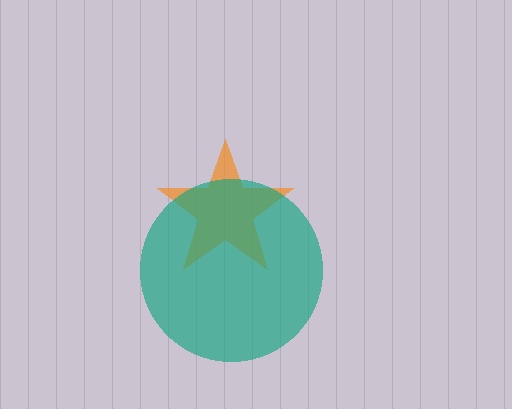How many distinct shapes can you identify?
There are 2 distinct shapes: an orange star, a teal circle.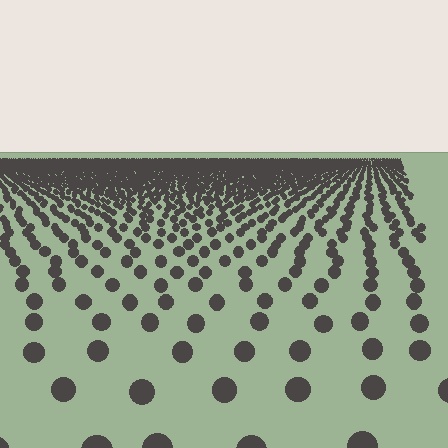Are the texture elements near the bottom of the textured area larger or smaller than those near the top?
Larger. Near the bottom, elements are closer to the viewer and appear at a bigger on-screen size.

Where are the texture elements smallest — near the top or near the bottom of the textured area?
Near the top.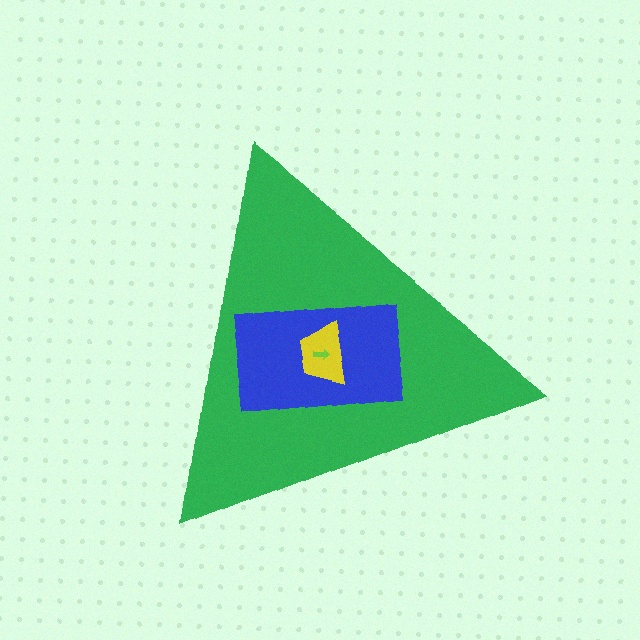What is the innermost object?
The lime arrow.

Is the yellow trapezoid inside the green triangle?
Yes.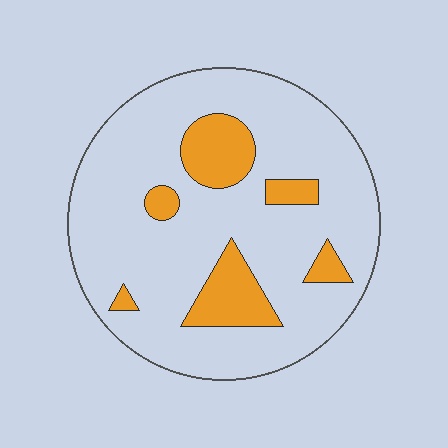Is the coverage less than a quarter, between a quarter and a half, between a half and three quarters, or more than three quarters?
Less than a quarter.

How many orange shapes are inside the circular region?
6.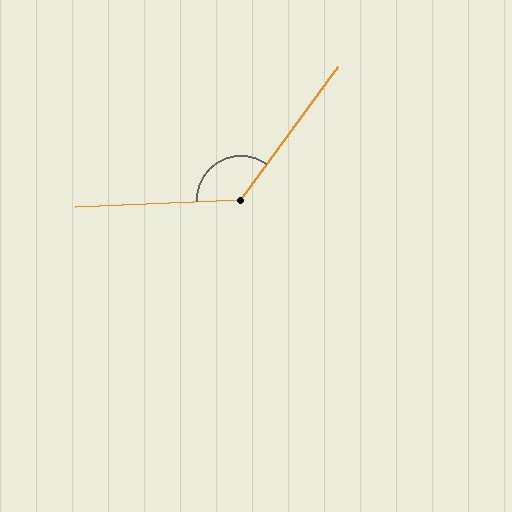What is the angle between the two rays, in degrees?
Approximately 129 degrees.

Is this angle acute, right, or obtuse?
It is obtuse.